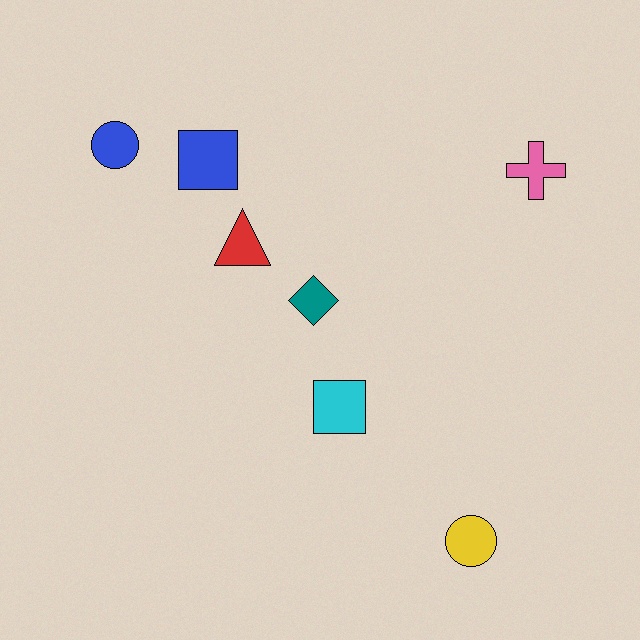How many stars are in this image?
There are no stars.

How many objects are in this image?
There are 7 objects.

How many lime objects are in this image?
There are no lime objects.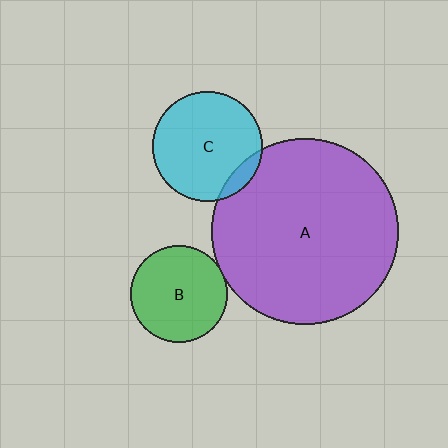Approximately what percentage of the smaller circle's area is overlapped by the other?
Approximately 5%.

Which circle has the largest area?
Circle A (purple).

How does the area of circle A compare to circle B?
Approximately 3.7 times.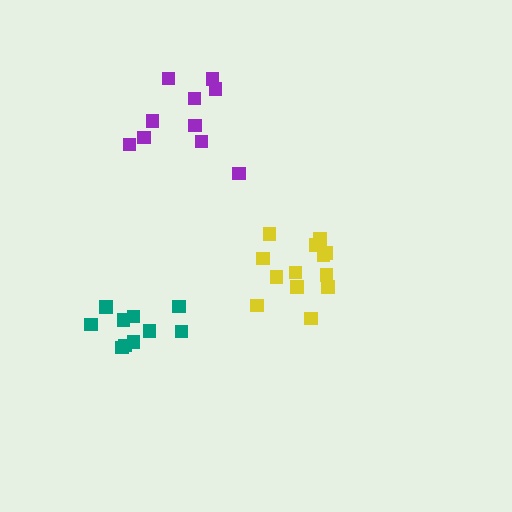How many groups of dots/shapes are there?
There are 3 groups.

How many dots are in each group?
Group 1: 13 dots, Group 2: 10 dots, Group 3: 10 dots (33 total).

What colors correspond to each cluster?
The clusters are colored: yellow, teal, purple.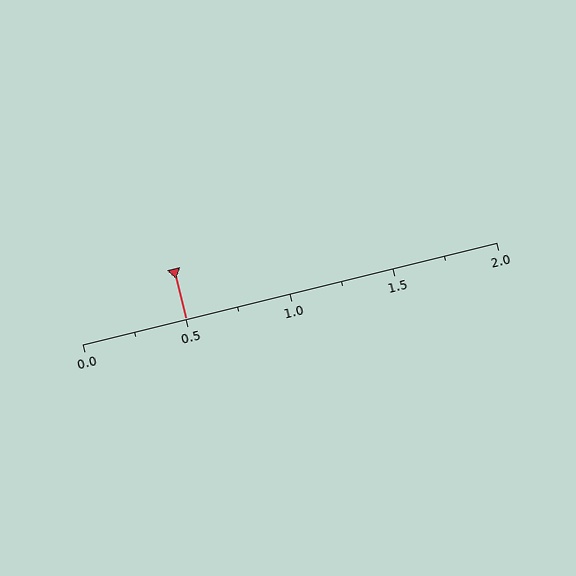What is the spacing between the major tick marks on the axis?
The major ticks are spaced 0.5 apart.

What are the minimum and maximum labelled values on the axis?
The axis runs from 0.0 to 2.0.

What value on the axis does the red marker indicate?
The marker indicates approximately 0.5.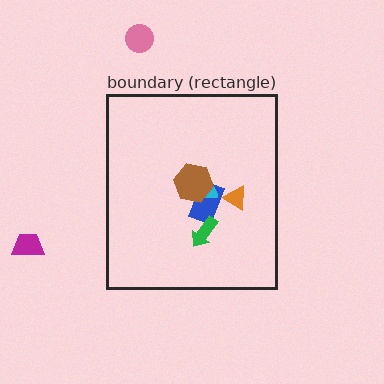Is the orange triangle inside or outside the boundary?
Inside.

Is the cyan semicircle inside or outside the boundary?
Inside.